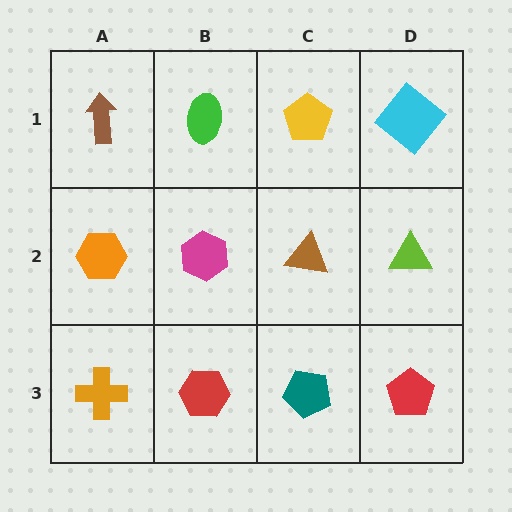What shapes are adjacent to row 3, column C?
A brown triangle (row 2, column C), a red hexagon (row 3, column B), a red pentagon (row 3, column D).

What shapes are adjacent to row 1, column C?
A brown triangle (row 2, column C), a green ellipse (row 1, column B), a cyan diamond (row 1, column D).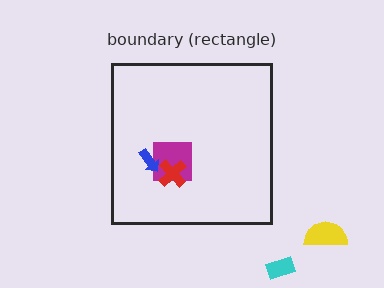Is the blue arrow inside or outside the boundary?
Inside.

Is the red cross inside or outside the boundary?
Inside.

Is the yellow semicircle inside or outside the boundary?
Outside.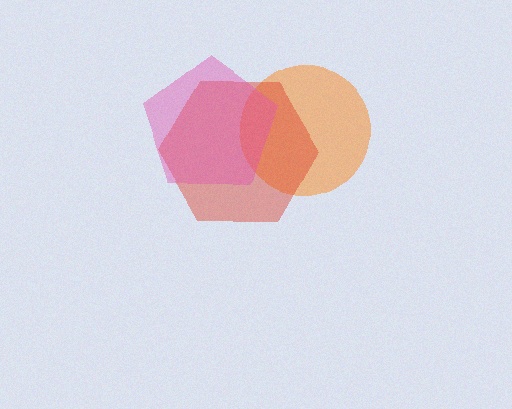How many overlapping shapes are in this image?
There are 3 overlapping shapes in the image.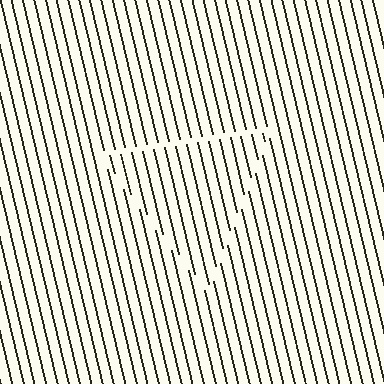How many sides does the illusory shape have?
3 sides — the line-ends trace a triangle.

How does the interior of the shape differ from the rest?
The interior of the shape contains the same grating, shifted by half a period — the contour is defined by the phase discontinuity where line-ends from the inner and outer gratings abut.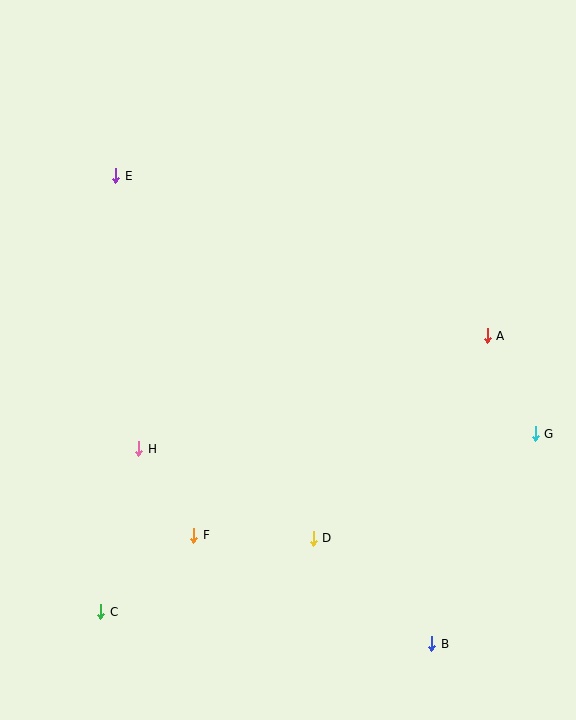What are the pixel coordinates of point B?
Point B is at (432, 644).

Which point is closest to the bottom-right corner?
Point B is closest to the bottom-right corner.